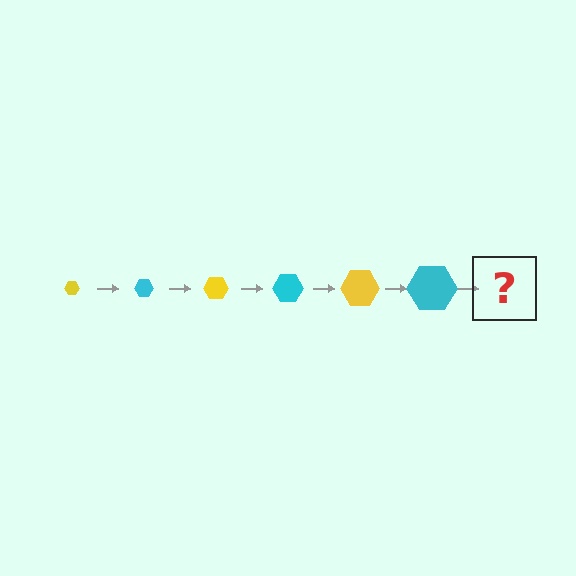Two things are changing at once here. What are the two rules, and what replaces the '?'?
The two rules are that the hexagon grows larger each step and the color cycles through yellow and cyan. The '?' should be a yellow hexagon, larger than the previous one.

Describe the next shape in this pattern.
It should be a yellow hexagon, larger than the previous one.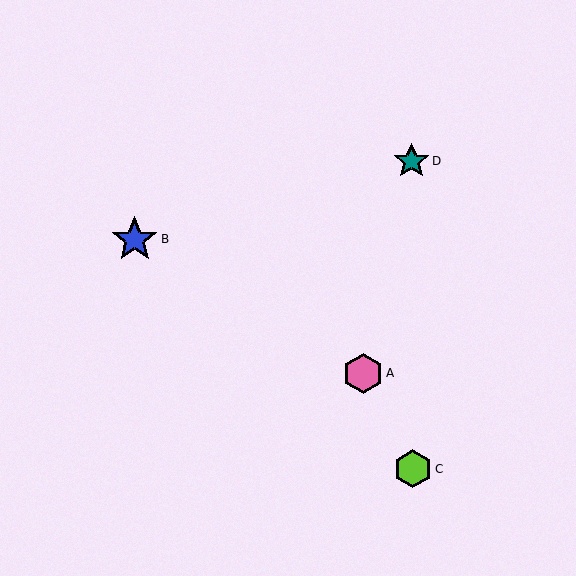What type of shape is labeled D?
Shape D is a teal star.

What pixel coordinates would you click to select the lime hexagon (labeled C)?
Click at (413, 469) to select the lime hexagon C.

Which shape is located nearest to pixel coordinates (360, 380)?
The pink hexagon (labeled A) at (363, 373) is nearest to that location.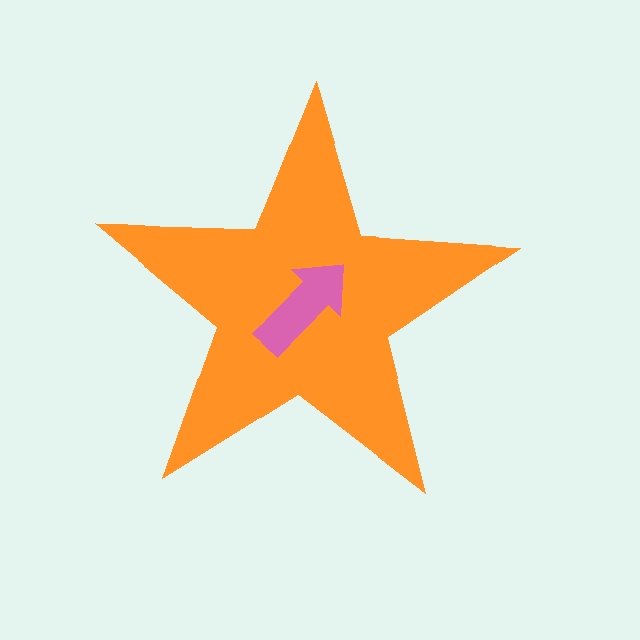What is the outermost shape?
The orange star.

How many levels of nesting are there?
2.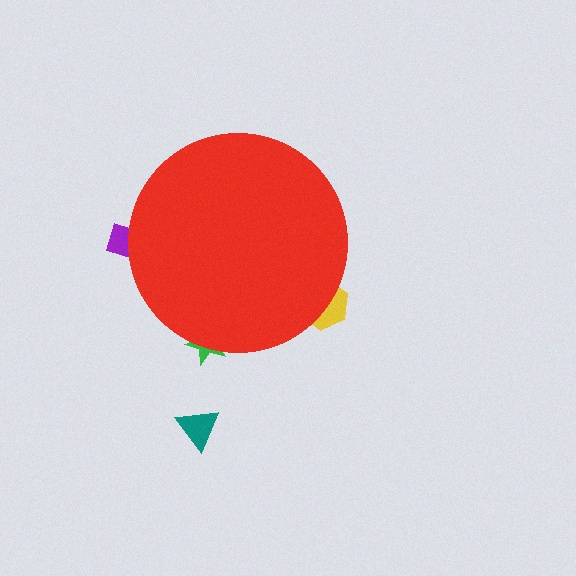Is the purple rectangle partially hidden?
Yes, the purple rectangle is partially hidden behind the red circle.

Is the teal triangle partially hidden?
No, the teal triangle is fully visible.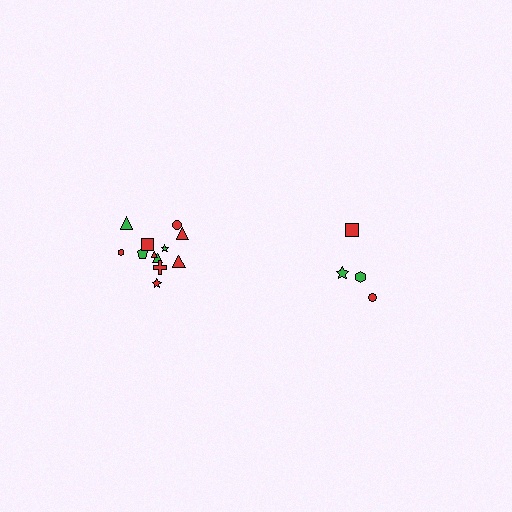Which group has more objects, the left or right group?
The left group.